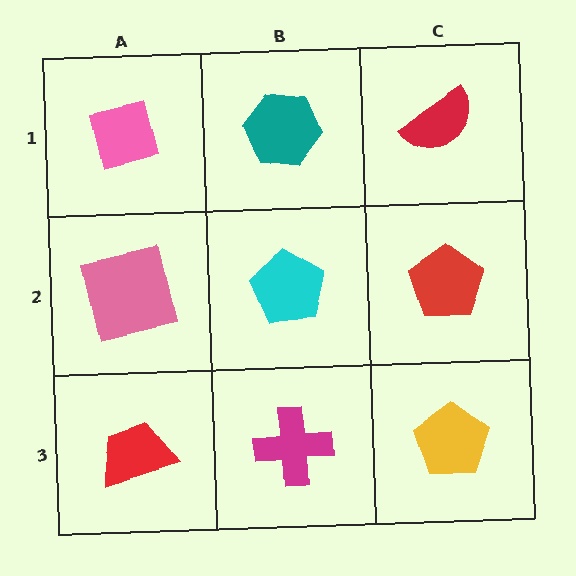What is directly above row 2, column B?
A teal hexagon.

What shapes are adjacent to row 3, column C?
A red pentagon (row 2, column C), a magenta cross (row 3, column B).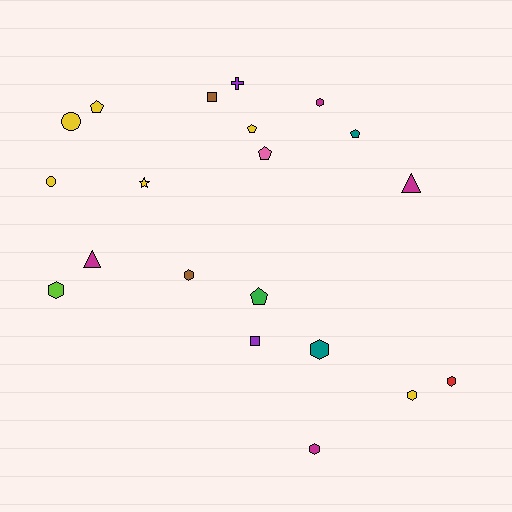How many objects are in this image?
There are 20 objects.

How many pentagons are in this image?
There are 5 pentagons.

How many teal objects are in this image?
There are 2 teal objects.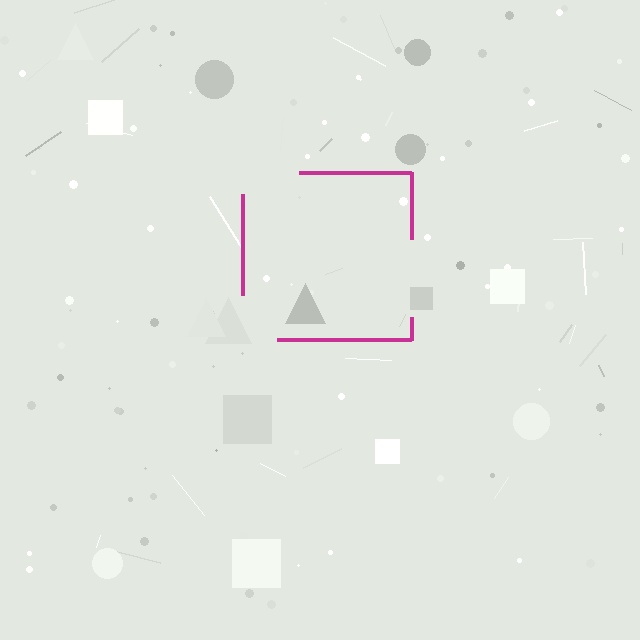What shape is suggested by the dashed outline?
The dashed outline suggests a square.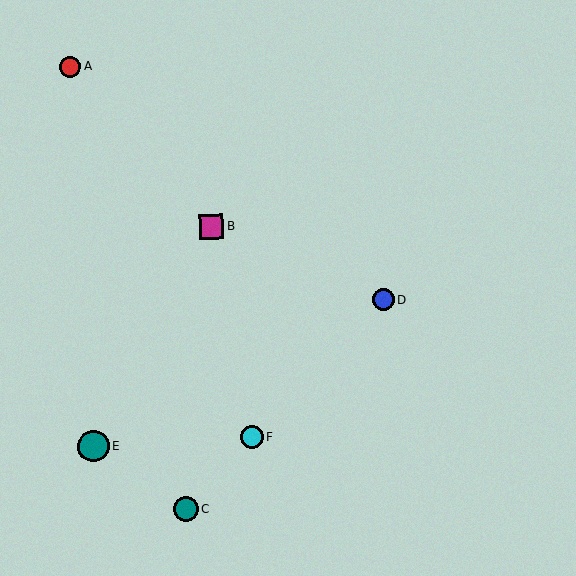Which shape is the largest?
The teal circle (labeled E) is the largest.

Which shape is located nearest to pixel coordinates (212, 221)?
The magenta square (labeled B) at (211, 227) is nearest to that location.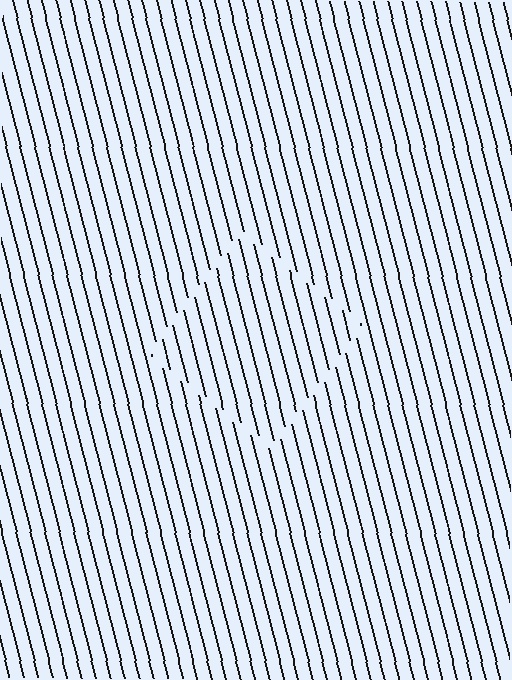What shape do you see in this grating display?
An illusory square. The interior of the shape contains the same grating, shifted by half a period — the contour is defined by the phase discontinuity where line-ends from the inner and outer gratings abut.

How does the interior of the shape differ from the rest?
The interior of the shape contains the same grating, shifted by half a period — the contour is defined by the phase discontinuity where line-ends from the inner and outer gratings abut.